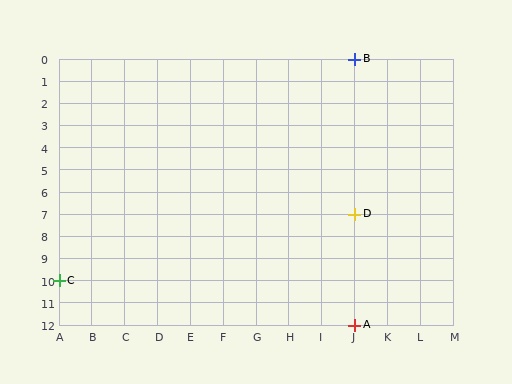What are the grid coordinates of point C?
Point C is at grid coordinates (A, 10).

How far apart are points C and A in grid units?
Points C and A are 9 columns and 2 rows apart (about 9.2 grid units diagonally).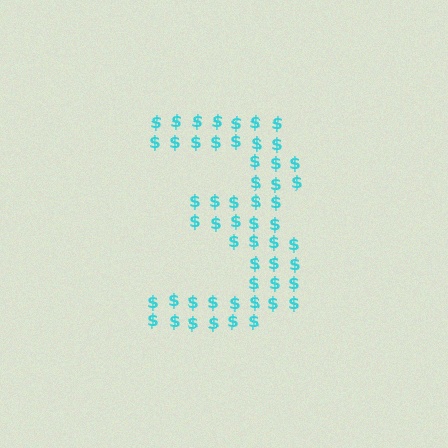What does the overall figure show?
The overall figure shows the digit 3.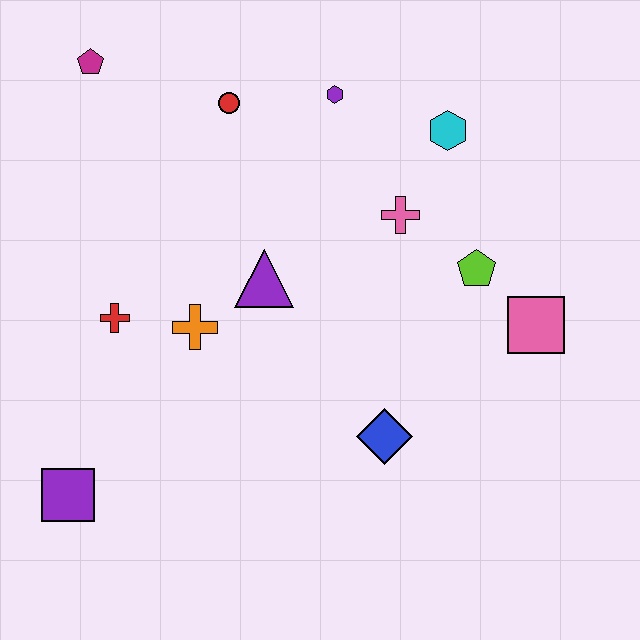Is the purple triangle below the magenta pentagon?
Yes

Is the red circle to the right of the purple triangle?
No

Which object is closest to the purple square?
The red cross is closest to the purple square.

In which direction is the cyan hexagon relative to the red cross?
The cyan hexagon is to the right of the red cross.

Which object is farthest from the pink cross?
The purple square is farthest from the pink cross.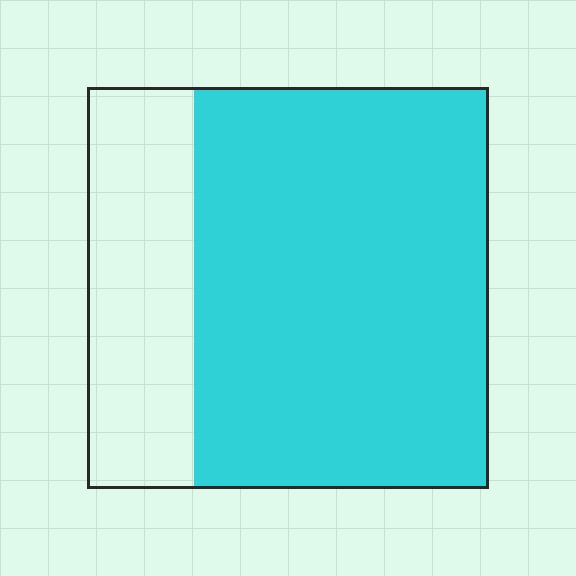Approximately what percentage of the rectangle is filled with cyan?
Approximately 75%.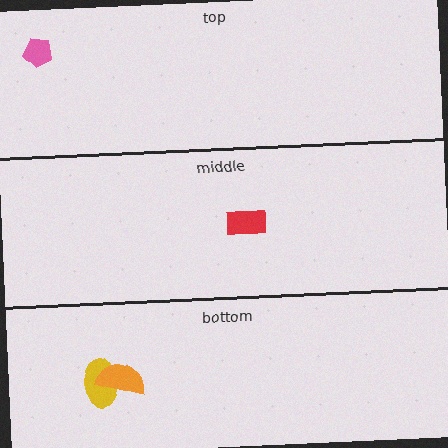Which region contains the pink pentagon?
The top region.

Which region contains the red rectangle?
The middle region.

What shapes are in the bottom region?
The yellow ellipse, the orange semicircle.